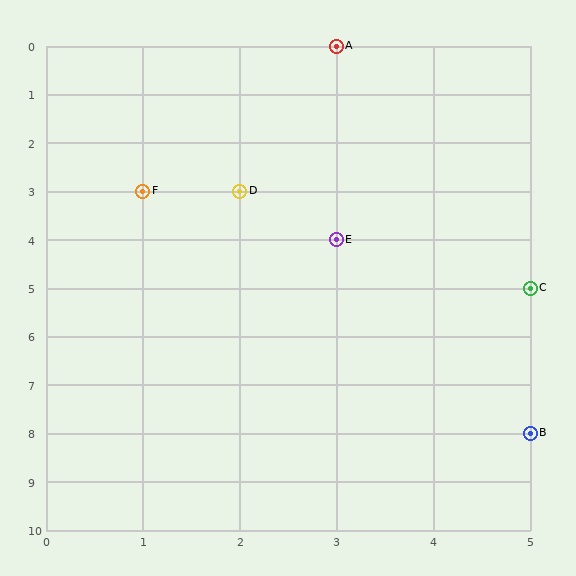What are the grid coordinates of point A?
Point A is at grid coordinates (3, 0).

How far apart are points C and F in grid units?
Points C and F are 4 columns and 2 rows apart (about 4.5 grid units diagonally).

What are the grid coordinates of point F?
Point F is at grid coordinates (1, 3).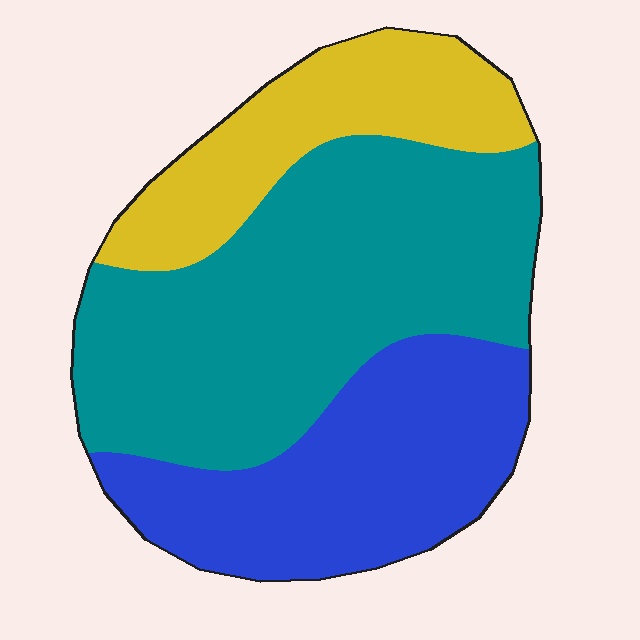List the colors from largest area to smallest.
From largest to smallest: teal, blue, yellow.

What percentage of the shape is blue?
Blue covers 30% of the shape.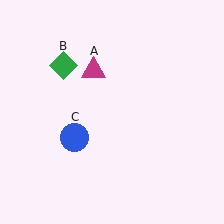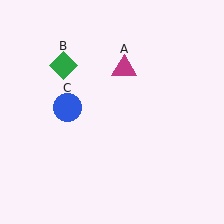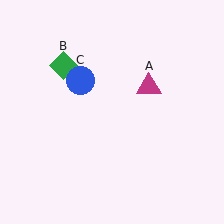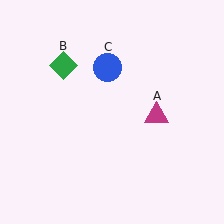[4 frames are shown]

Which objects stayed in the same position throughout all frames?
Green diamond (object B) remained stationary.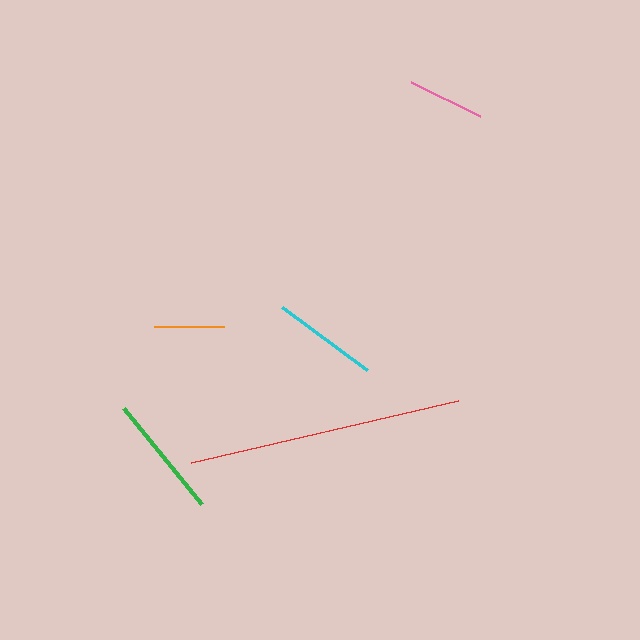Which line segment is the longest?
The red line is the longest at approximately 274 pixels.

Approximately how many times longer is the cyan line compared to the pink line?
The cyan line is approximately 1.4 times the length of the pink line.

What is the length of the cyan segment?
The cyan segment is approximately 106 pixels long.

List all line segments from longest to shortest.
From longest to shortest: red, green, cyan, pink, orange.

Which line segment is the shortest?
The orange line is the shortest at approximately 69 pixels.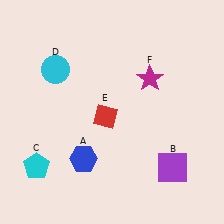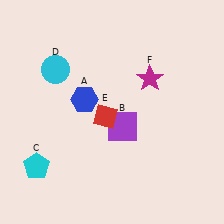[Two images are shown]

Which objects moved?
The objects that moved are: the blue hexagon (A), the purple square (B).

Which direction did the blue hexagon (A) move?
The blue hexagon (A) moved up.